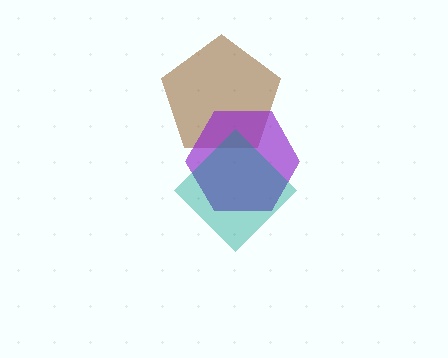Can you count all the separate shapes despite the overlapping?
Yes, there are 3 separate shapes.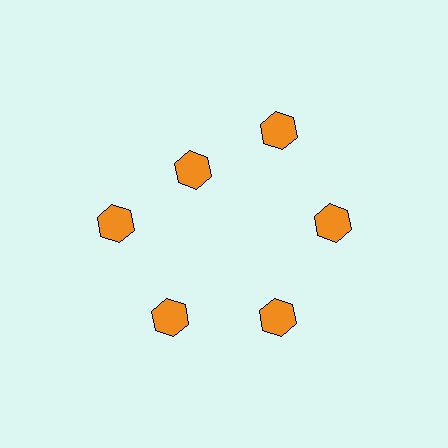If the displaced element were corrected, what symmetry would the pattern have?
It would have 6-fold rotational symmetry — the pattern would map onto itself every 60 degrees.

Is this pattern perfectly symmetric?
No. The 6 orange hexagons are arranged in a ring, but one element near the 11 o'clock position is pulled inward toward the center, breaking the 6-fold rotational symmetry.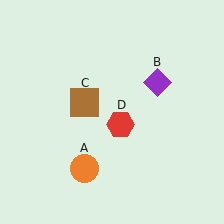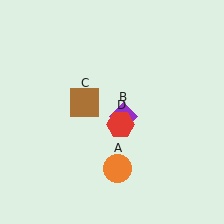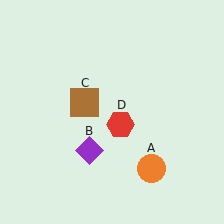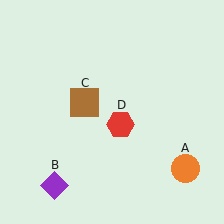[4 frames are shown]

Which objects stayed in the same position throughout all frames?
Brown square (object C) and red hexagon (object D) remained stationary.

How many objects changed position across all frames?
2 objects changed position: orange circle (object A), purple diamond (object B).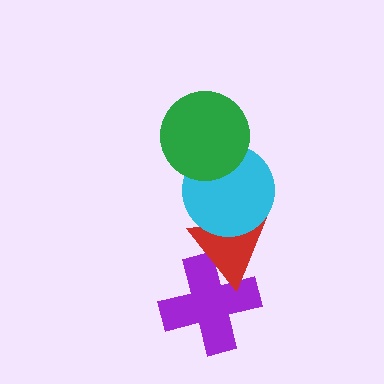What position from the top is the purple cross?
The purple cross is 4th from the top.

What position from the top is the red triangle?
The red triangle is 3rd from the top.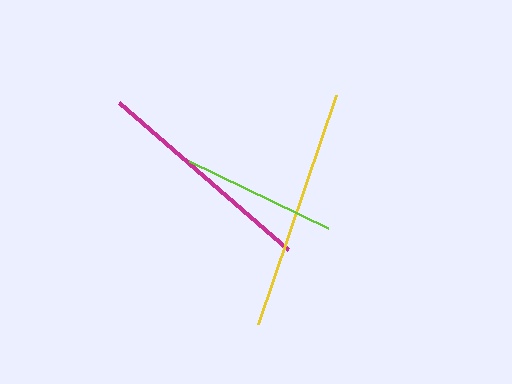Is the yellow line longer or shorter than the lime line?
The yellow line is longer than the lime line.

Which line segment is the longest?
The yellow line is the longest at approximately 242 pixels.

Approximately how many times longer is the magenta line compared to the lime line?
The magenta line is approximately 1.4 times the length of the lime line.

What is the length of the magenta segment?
The magenta segment is approximately 224 pixels long.